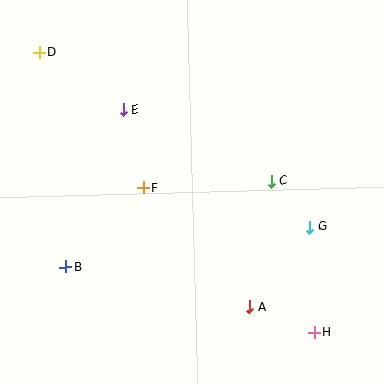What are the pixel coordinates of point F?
Point F is at (143, 188).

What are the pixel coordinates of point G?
Point G is at (310, 227).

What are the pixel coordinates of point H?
Point H is at (314, 332).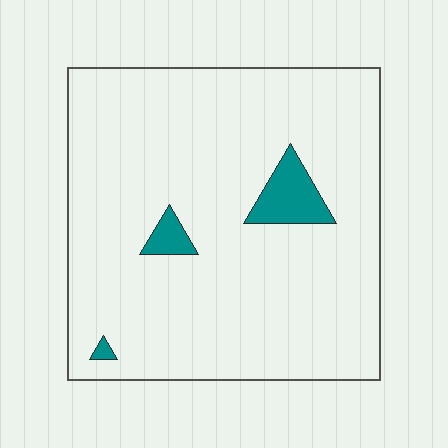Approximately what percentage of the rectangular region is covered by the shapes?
Approximately 5%.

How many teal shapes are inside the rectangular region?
3.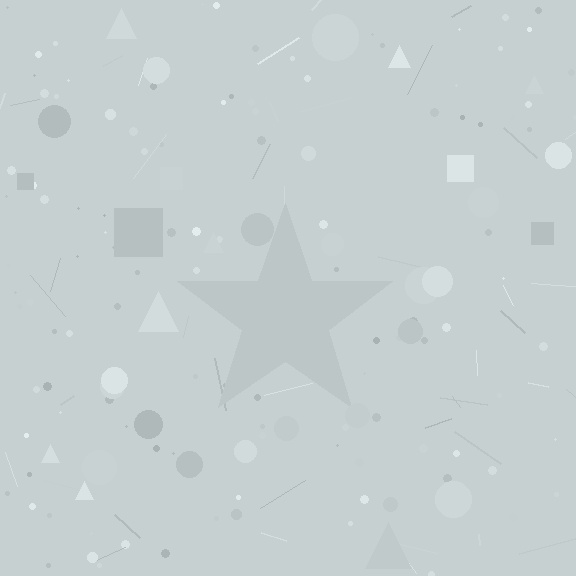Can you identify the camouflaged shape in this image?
The camouflaged shape is a star.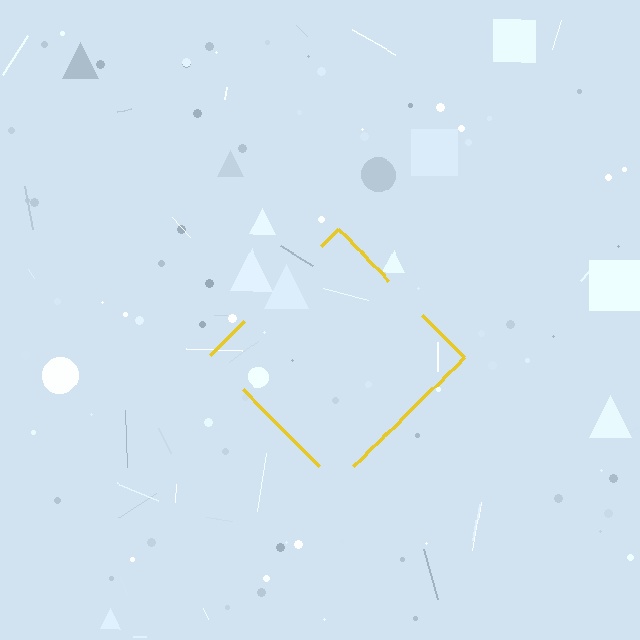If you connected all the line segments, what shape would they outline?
They would outline a diamond.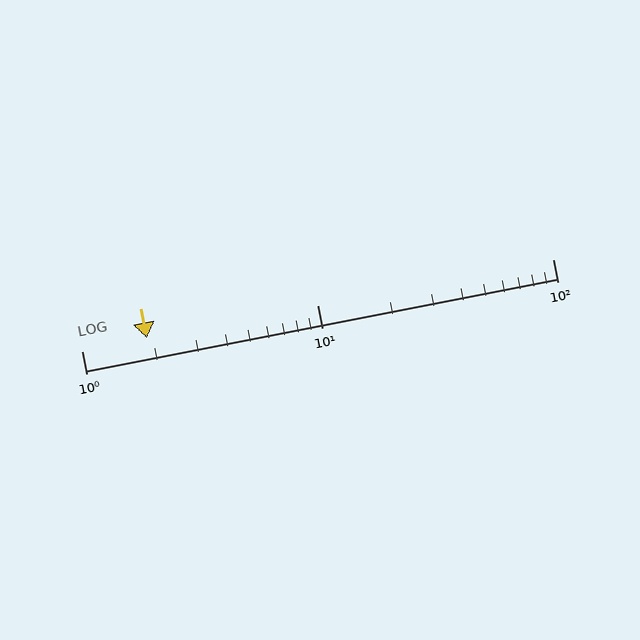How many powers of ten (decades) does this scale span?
The scale spans 2 decades, from 1 to 100.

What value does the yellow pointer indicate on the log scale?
The pointer indicates approximately 1.9.